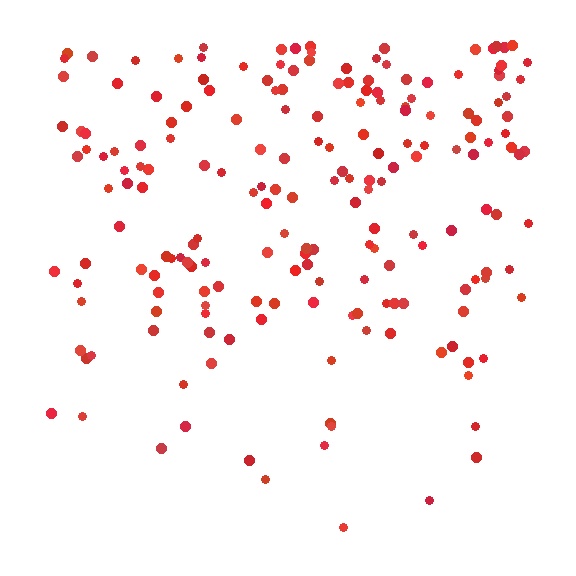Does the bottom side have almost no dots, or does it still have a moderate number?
Still a moderate number, just noticeably fewer than the top.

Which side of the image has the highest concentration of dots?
The top.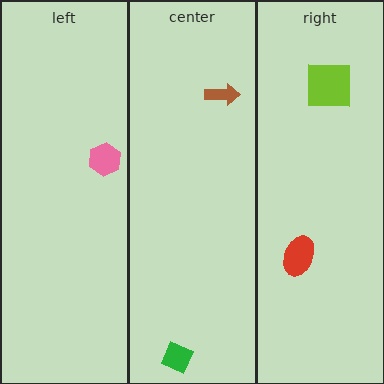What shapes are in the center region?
The green diamond, the brown arrow.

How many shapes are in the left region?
1.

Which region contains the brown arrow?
The center region.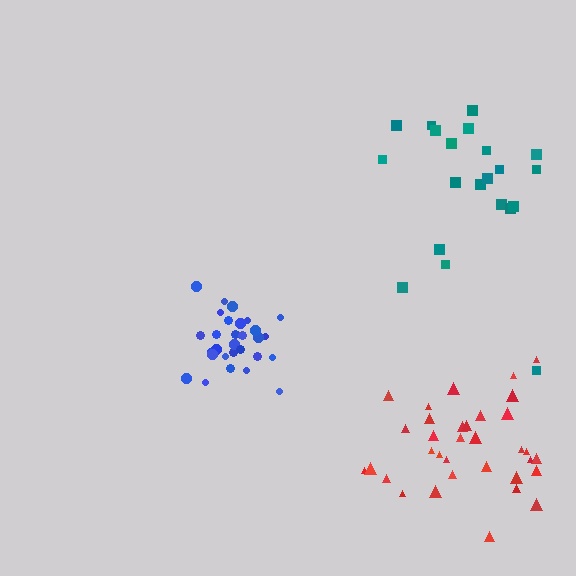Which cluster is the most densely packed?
Blue.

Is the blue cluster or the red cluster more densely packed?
Blue.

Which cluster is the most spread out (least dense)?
Teal.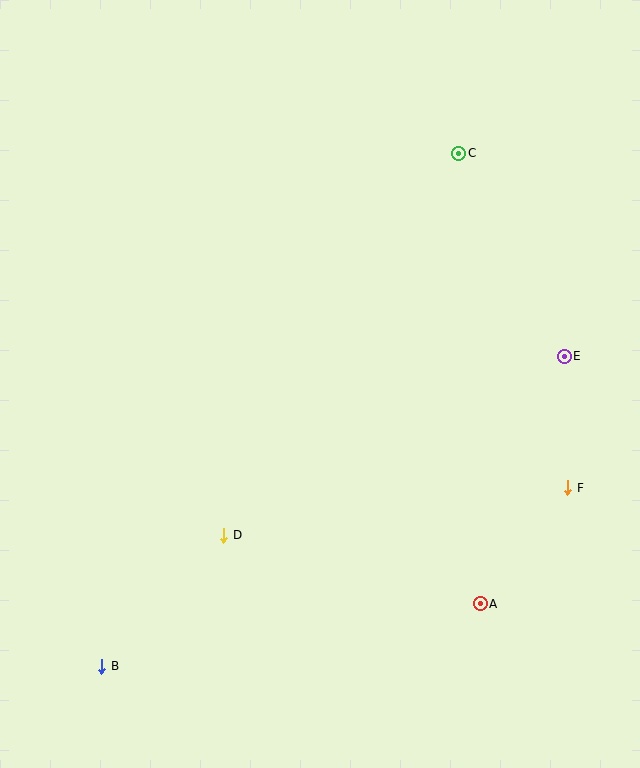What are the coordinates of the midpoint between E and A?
The midpoint between E and A is at (522, 480).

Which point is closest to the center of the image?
Point D at (224, 535) is closest to the center.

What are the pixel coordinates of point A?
Point A is at (480, 604).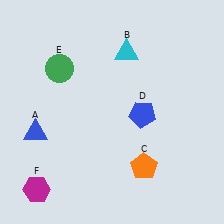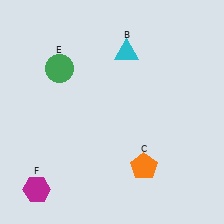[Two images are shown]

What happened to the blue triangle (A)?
The blue triangle (A) was removed in Image 2. It was in the bottom-left area of Image 1.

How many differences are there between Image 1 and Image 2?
There are 2 differences between the two images.